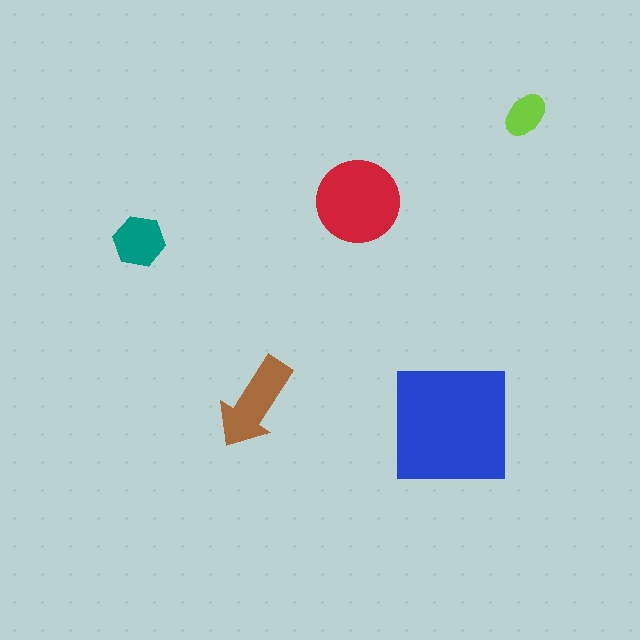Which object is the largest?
The blue square.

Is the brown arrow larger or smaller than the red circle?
Smaller.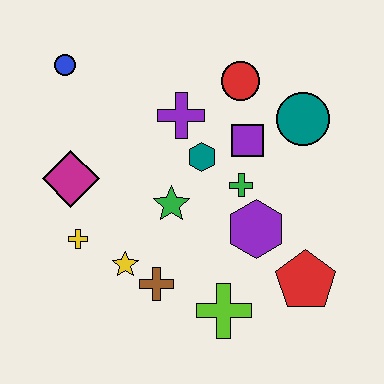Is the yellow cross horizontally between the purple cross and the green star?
No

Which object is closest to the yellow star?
The brown cross is closest to the yellow star.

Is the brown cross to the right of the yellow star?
Yes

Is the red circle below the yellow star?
No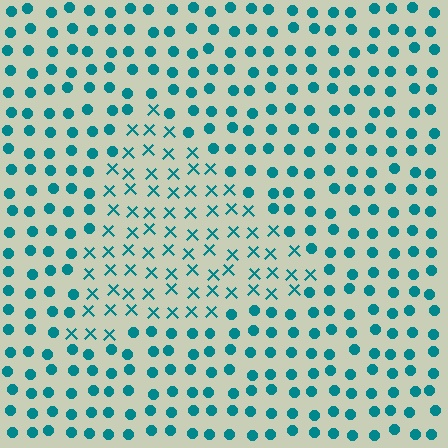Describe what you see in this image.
The image is filled with small teal elements arranged in a uniform grid. A triangle-shaped region contains X marks, while the surrounding area contains circles. The boundary is defined purely by the change in element shape.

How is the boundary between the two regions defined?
The boundary is defined by a change in element shape: X marks inside vs. circles outside. All elements share the same color and spacing.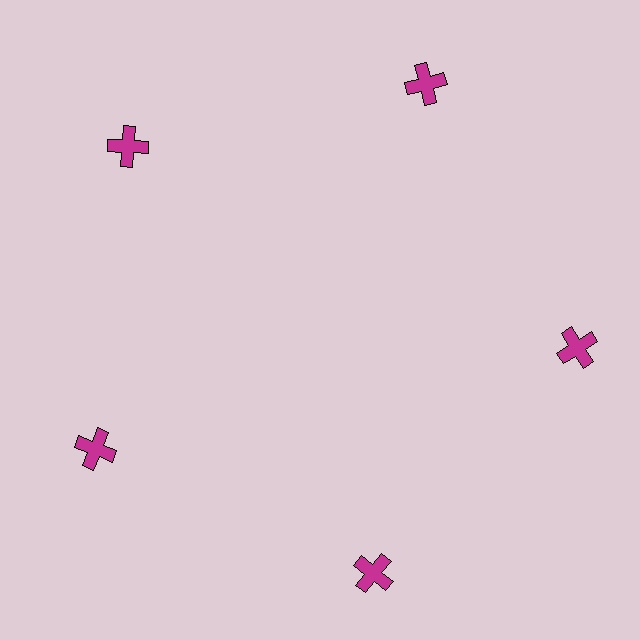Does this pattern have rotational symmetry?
Yes, this pattern has 5-fold rotational symmetry. It looks the same after rotating 72 degrees around the center.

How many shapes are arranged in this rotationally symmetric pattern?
There are 5 shapes, arranged in 5 groups of 1.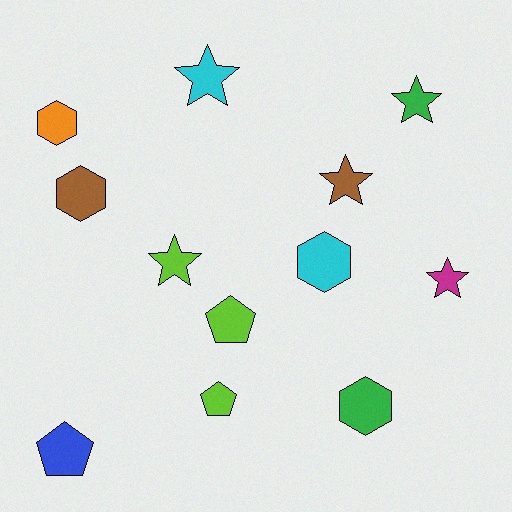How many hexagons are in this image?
There are 4 hexagons.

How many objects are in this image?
There are 12 objects.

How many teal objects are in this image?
There are no teal objects.